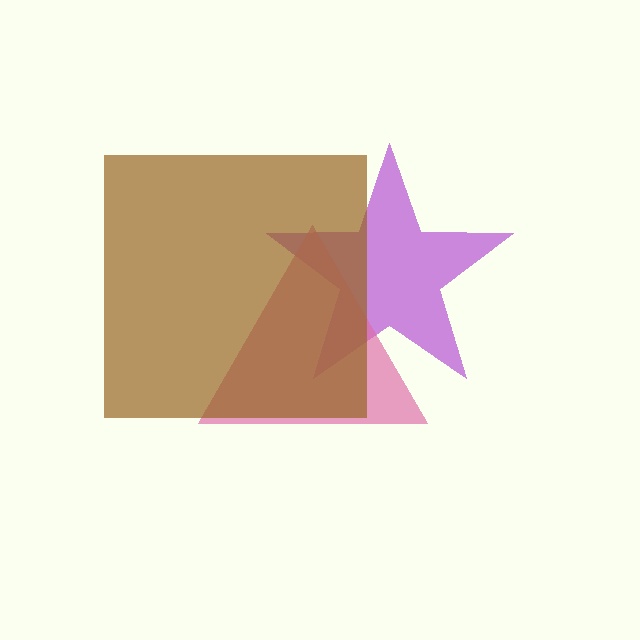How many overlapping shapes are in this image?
There are 3 overlapping shapes in the image.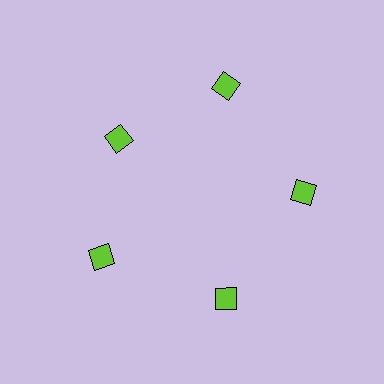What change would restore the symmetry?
The symmetry would be restored by moving it outward, back onto the ring so that all 5 diamonds sit at equal angles and equal distance from the center.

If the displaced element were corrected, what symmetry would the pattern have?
It would have 5-fold rotational symmetry — the pattern would map onto itself every 72 degrees.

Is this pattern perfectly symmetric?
No. The 5 lime diamonds are arranged in a ring, but one element near the 10 o'clock position is pulled inward toward the center, breaking the 5-fold rotational symmetry.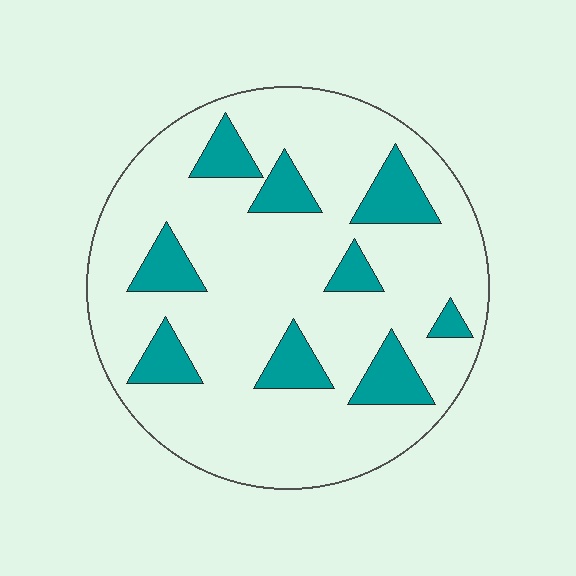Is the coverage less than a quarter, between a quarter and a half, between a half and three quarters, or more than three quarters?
Less than a quarter.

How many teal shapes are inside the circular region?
9.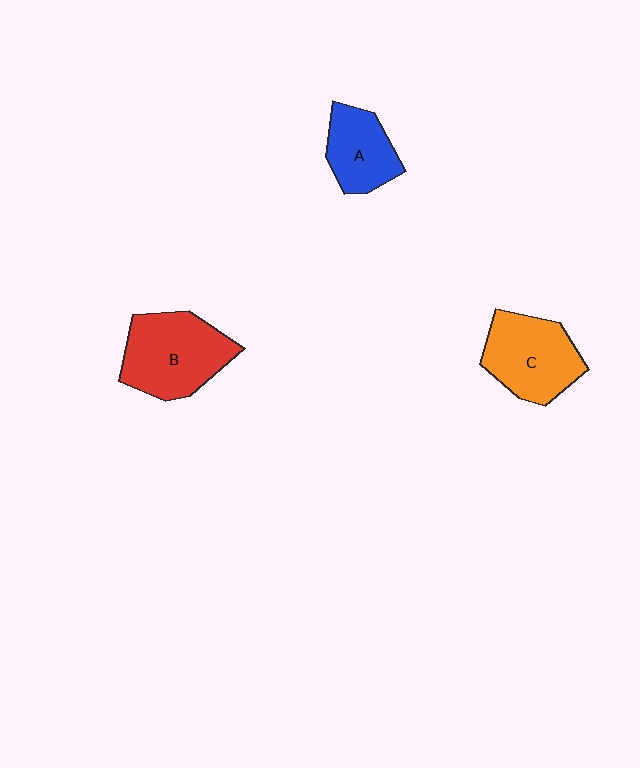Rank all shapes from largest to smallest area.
From largest to smallest: B (red), C (orange), A (blue).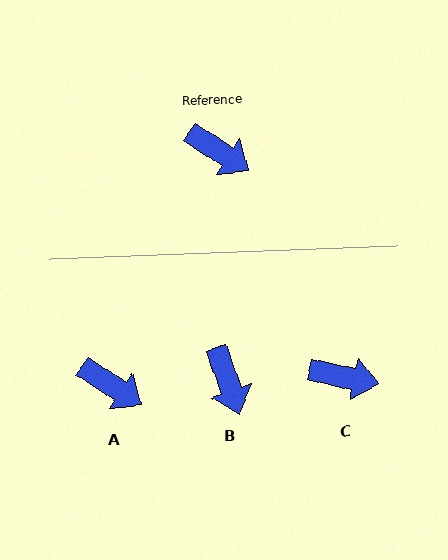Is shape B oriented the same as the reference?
No, it is off by about 37 degrees.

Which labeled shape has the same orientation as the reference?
A.